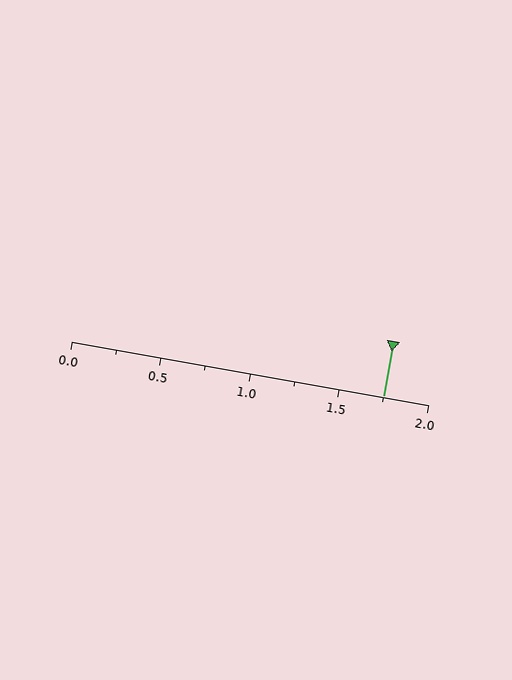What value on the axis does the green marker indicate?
The marker indicates approximately 1.75.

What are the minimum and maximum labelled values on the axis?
The axis runs from 0.0 to 2.0.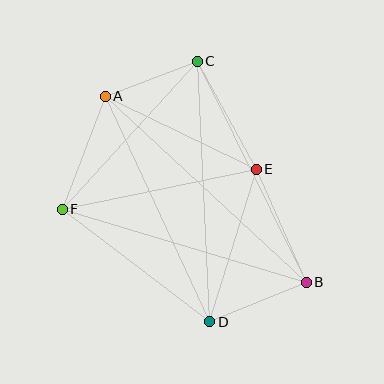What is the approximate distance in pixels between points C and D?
The distance between C and D is approximately 260 pixels.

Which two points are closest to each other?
Points A and C are closest to each other.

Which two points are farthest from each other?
Points A and B are farthest from each other.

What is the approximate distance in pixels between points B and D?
The distance between B and D is approximately 104 pixels.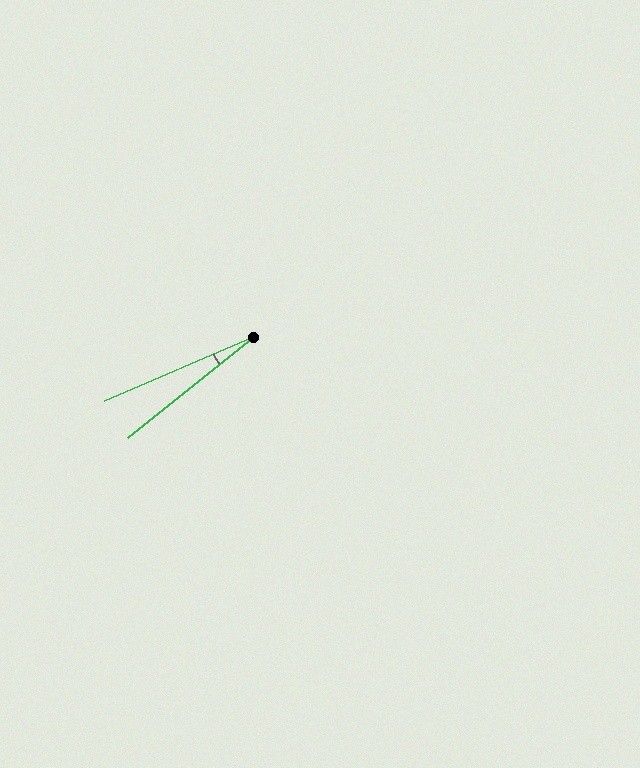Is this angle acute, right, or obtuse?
It is acute.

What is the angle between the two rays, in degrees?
Approximately 16 degrees.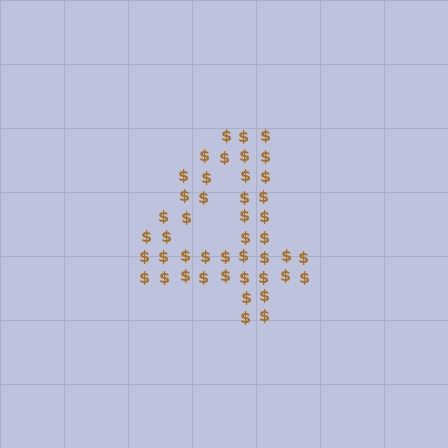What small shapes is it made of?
It is made of small dollar signs.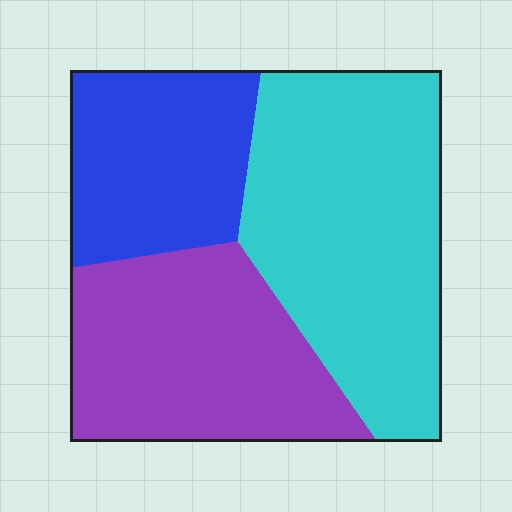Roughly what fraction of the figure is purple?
Purple takes up between a sixth and a third of the figure.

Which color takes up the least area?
Blue, at roughly 25%.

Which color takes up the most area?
Cyan, at roughly 45%.